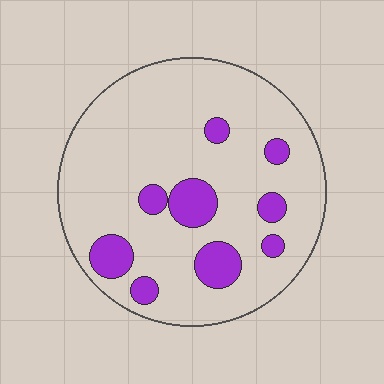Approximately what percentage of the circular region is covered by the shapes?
Approximately 15%.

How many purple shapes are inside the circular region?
9.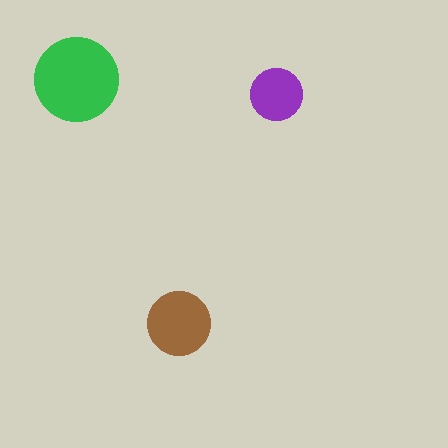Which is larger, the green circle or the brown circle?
The green one.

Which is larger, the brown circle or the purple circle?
The brown one.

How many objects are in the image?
There are 3 objects in the image.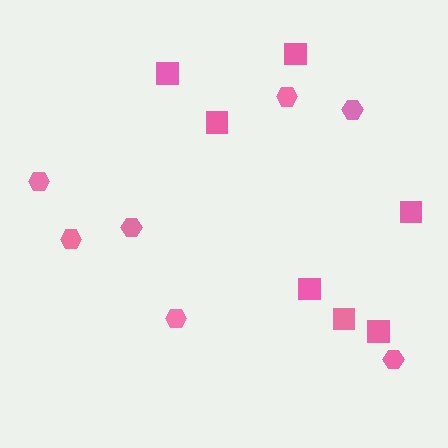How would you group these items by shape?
There are 2 groups: one group of hexagons (7) and one group of squares (7).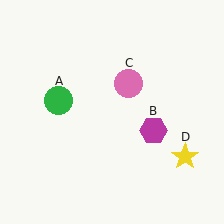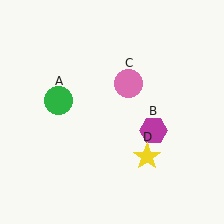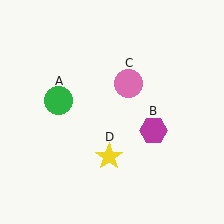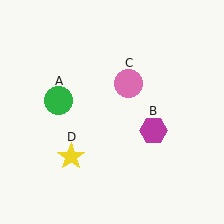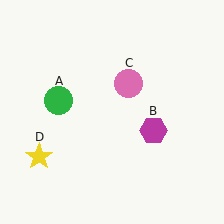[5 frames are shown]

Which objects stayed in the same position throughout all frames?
Green circle (object A) and magenta hexagon (object B) and pink circle (object C) remained stationary.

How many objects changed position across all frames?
1 object changed position: yellow star (object D).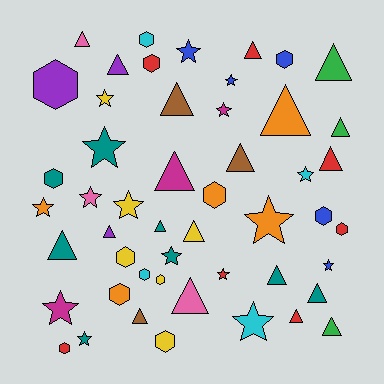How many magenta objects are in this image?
There are 3 magenta objects.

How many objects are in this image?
There are 50 objects.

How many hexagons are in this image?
There are 14 hexagons.